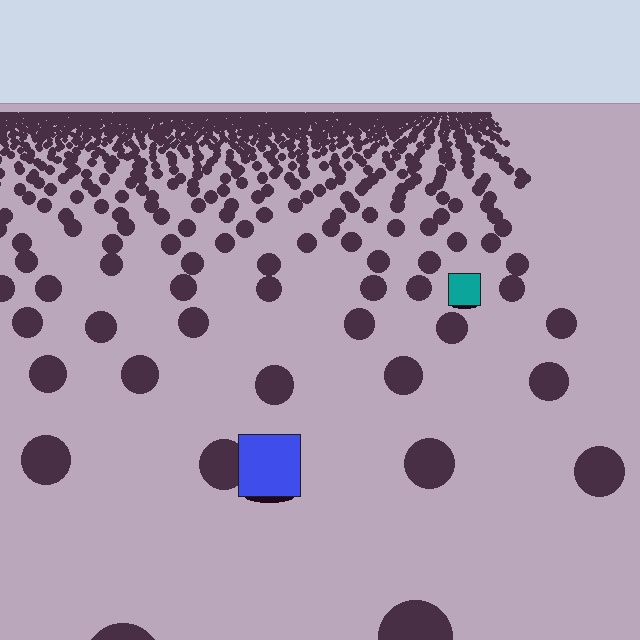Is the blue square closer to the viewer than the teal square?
Yes. The blue square is closer — you can tell from the texture gradient: the ground texture is coarser near it.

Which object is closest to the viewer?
The blue square is closest. The texture marks near it are larger and more spread out.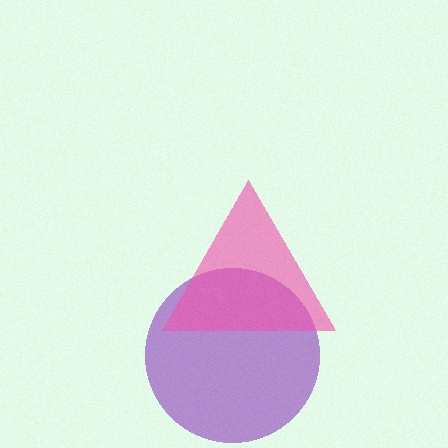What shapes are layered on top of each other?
The layered shapes are: a purple circle, a pink triangle.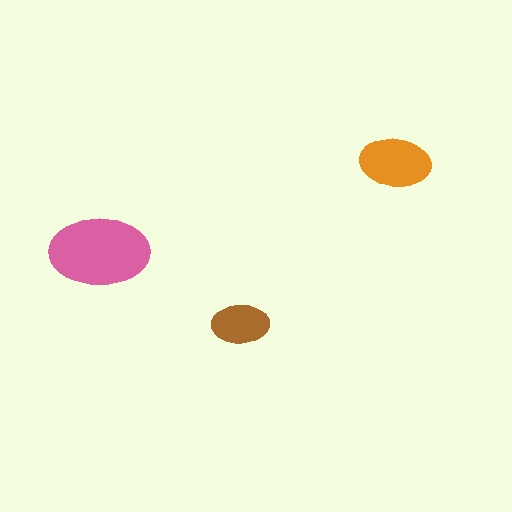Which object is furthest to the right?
The orange ellipse is rightmost.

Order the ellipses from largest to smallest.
the pink one, the orange one, the brown one.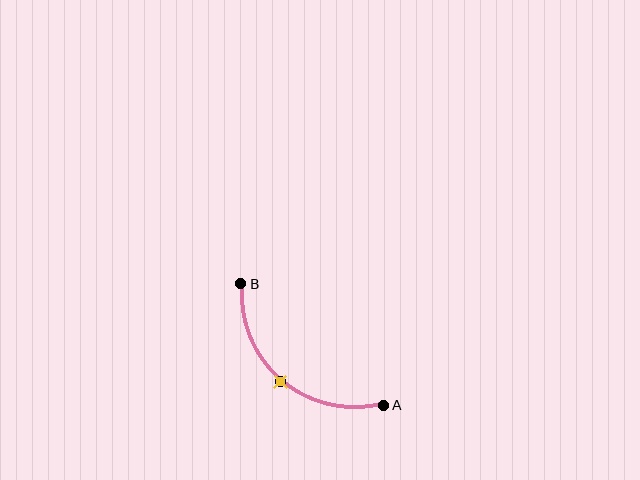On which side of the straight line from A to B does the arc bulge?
The arc bulges below and to the left of the straight line connecting A and B.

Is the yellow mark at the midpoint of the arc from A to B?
Yes. The yellow mark lies on the arc at equal arc-length from both A and B — it is the arc midpoint.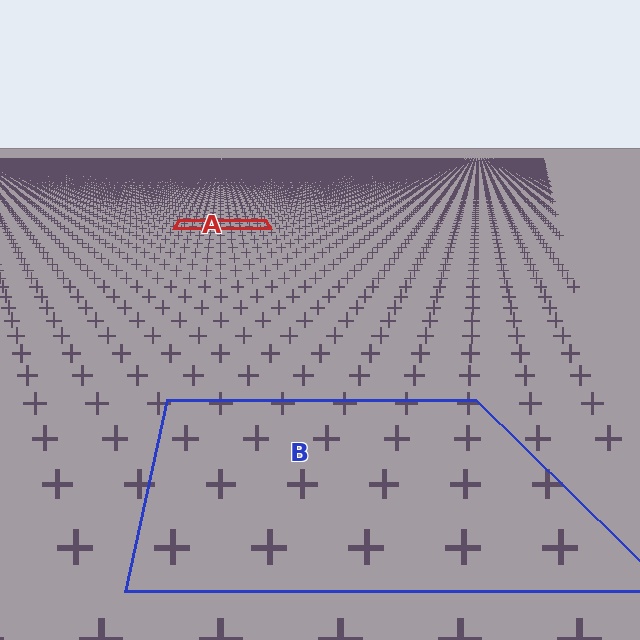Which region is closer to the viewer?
Region B is closer. The texture elements there are larger and more spread out.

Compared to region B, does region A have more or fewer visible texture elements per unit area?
Region A has more texture elements per unit area — they are packed more densely because it is farther away.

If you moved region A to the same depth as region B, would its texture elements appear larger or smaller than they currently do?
They would appear larger. At a closer depth, the same texture elements are projected at a bigger on-screen size.